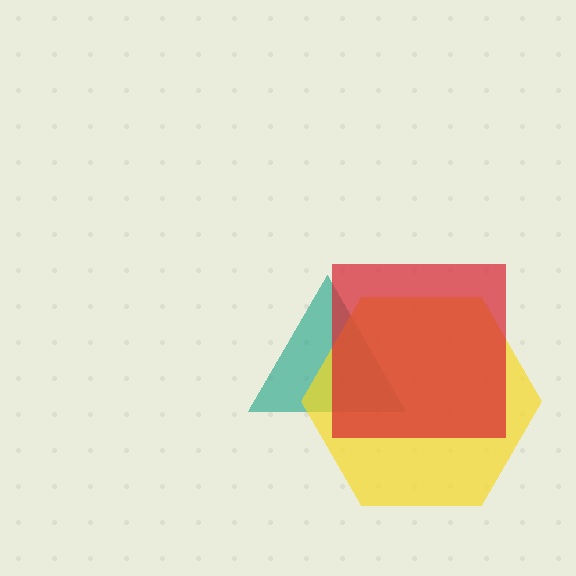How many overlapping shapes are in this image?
There are 3 overlapping shapes in the image.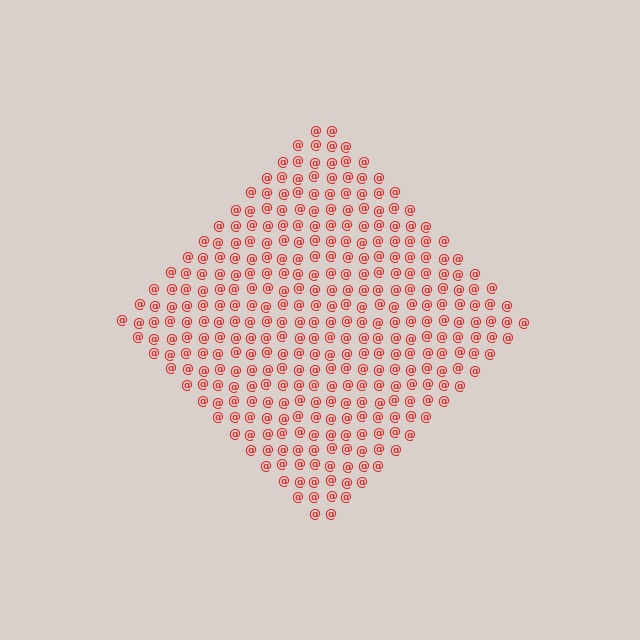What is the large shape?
The large shape is a diamond.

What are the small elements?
The small elements are at signs.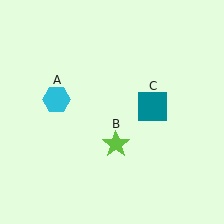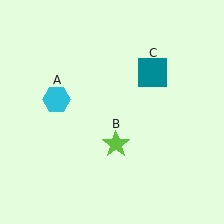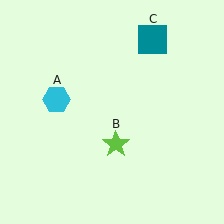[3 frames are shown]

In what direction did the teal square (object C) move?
The teal square (object C) moved up.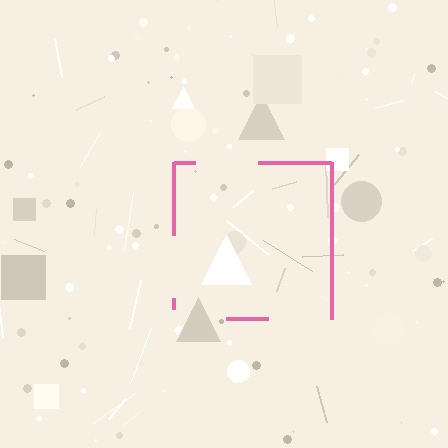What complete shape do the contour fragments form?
The contour fragments form a square.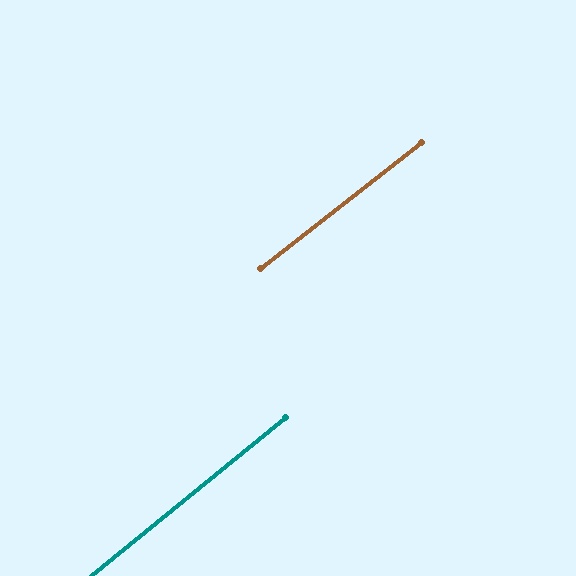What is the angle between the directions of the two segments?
Approximately 1 degree.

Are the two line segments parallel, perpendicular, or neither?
Parallel — their directions differ by only 1.1°.